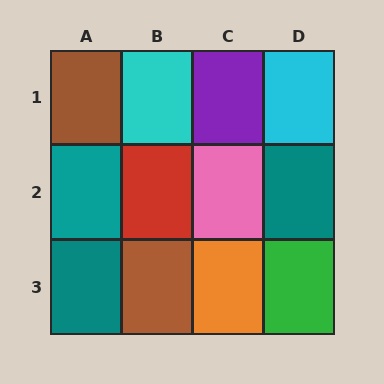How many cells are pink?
1 cell is pink.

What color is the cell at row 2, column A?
Teal.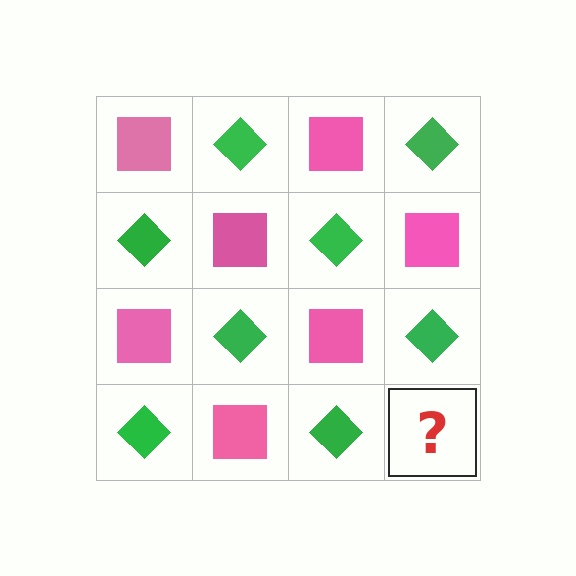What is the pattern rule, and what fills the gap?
The rule is that it alternates pink square and green diamond in a checkerboard pattern. The gap should be filled with a pink square.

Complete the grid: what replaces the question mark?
The question mark should be replaced with a pink square.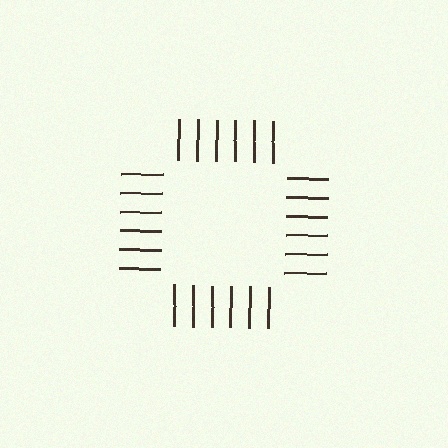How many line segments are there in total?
24 — 6 along each of the 4 edges.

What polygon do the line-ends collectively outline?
An illusory square — the line segments terminate on its edges but no continuous stroke is drawn.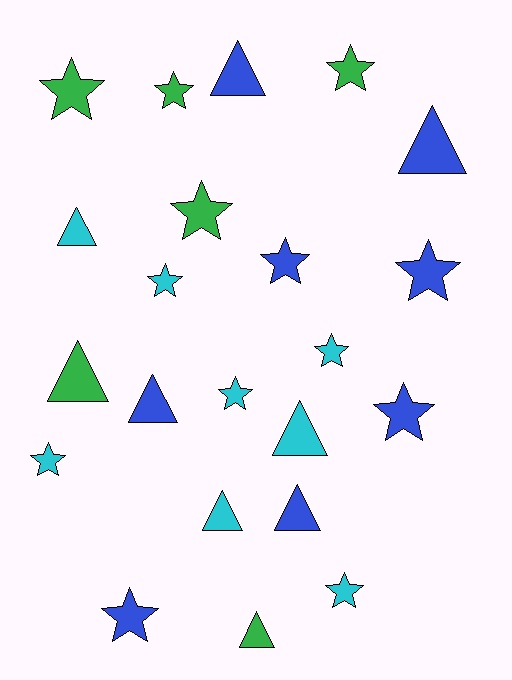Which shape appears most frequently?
Star, with 13 objects.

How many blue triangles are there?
There are 4 blue triangles.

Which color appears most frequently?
Cyan, with 8 objects.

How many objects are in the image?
There are 22 objects.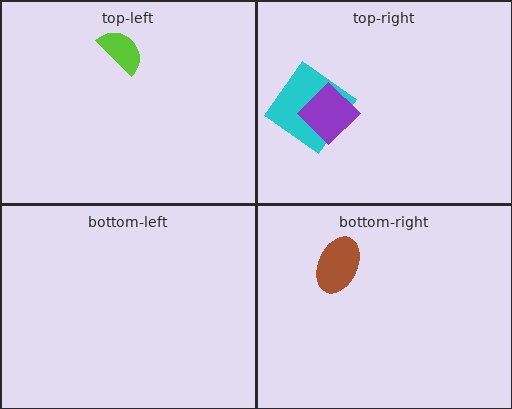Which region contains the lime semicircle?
The top-left region.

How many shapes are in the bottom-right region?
1.